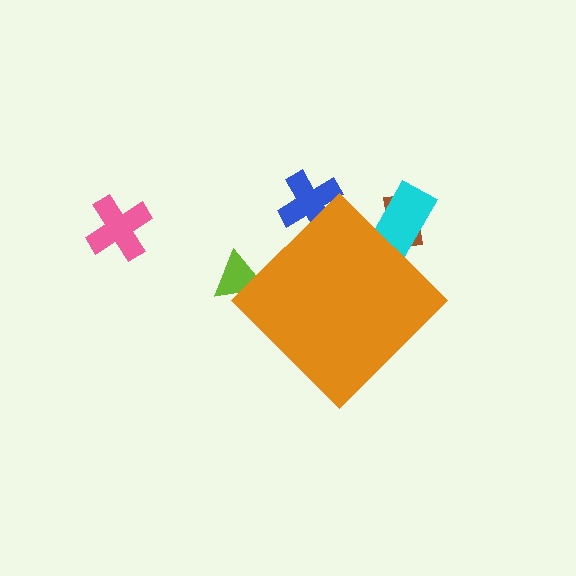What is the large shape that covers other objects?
An orange diamond.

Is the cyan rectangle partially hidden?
Yes, the cyan rectangle is partially hidden behind the orange diamond.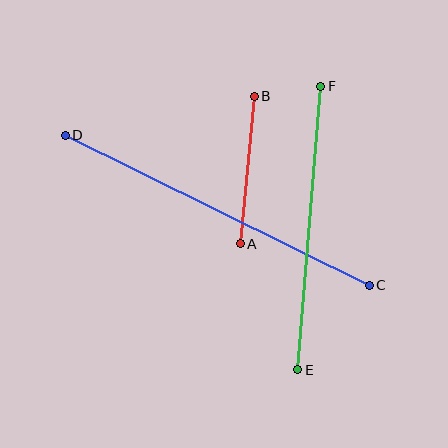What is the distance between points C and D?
The distance is approximately 339 pixels.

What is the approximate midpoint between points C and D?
The midpoint is at approximately (217, 210) pixels.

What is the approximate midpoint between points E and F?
The midpoint is at approximately (309, 228) pixels.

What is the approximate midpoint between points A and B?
The midpoint is at approximately (247, 170) pixels.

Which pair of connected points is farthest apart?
Points C and D are farthest apart.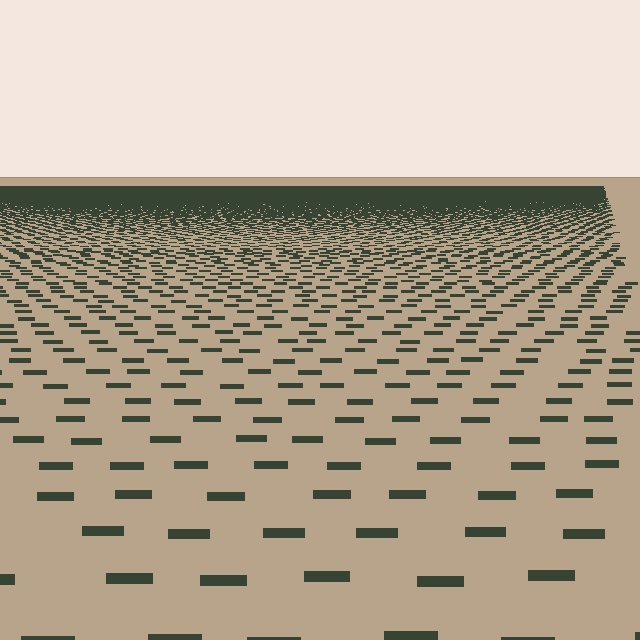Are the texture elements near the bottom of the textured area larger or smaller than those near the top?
Larger. Near the bottom, elements are closer to the viewer and appear at a bigger on-screen size.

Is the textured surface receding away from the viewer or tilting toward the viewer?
The surface is receding away from the viewer. Texture elements get smaller and denser toward the top.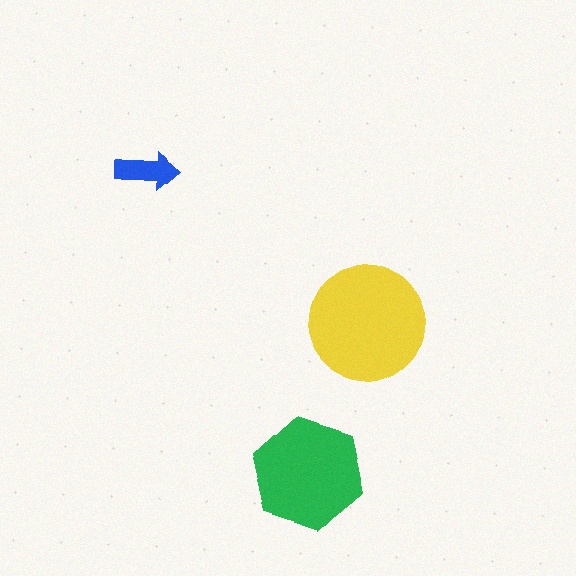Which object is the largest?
The yellow circle.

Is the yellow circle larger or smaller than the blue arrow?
Larger.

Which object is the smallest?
The blue arrow.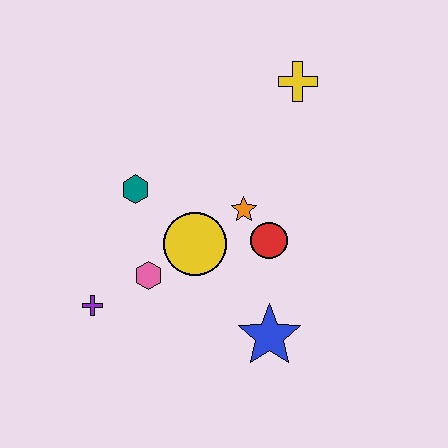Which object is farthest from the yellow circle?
The yellow cross is farthest from the yellow circle.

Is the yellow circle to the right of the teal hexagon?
Yes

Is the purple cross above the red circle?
No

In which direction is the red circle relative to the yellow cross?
The red circle is below the yellow cross.